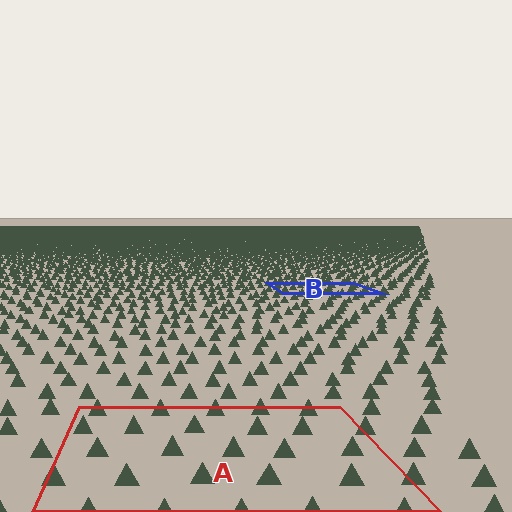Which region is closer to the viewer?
Region A is closer. The texture elements there are larger and more spread out.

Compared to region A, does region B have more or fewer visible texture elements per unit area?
Region B has more texture elements per unit area — they are packed more densely because it is farther away.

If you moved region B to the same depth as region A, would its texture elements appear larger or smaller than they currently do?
They would appear larger. At a closer depth, the same texture elements are projected at a bigger on-screen size.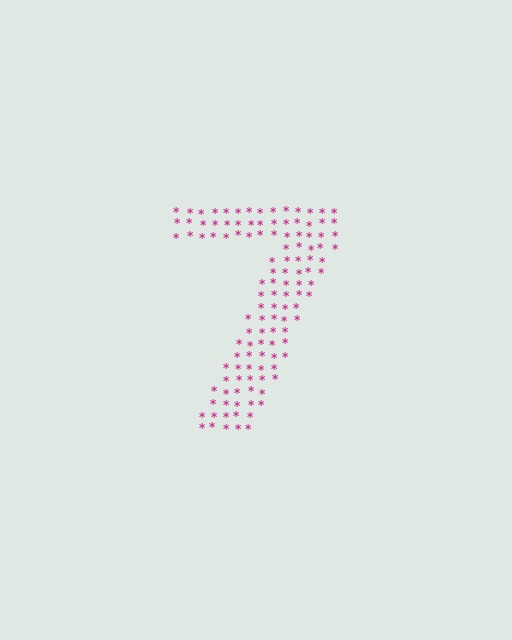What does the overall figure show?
The overall figure shows the digit 7.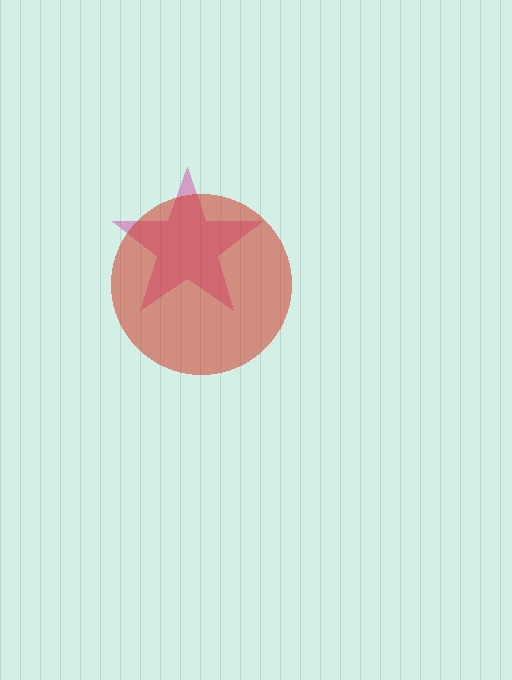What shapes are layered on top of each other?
The layered shapes are: a magenta star, a red circle.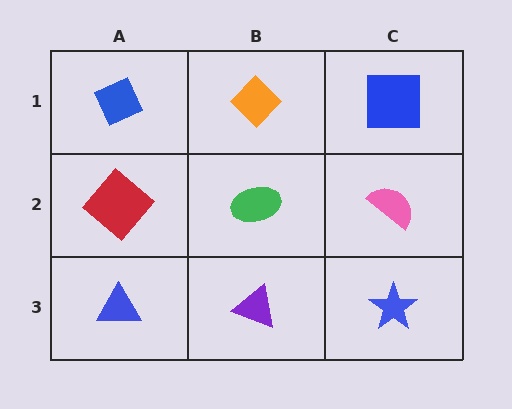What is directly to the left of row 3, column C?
A purple triangle.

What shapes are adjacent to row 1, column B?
A green ellipse (row 2, column B), a blue diamond (row 1, column A), a blue square (row 1, column C).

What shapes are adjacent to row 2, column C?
A blue square (row 1, column C), a blue star (row 3, column C), a green ellipse (row 2, column B).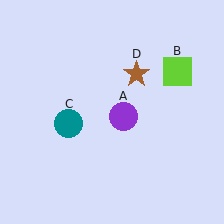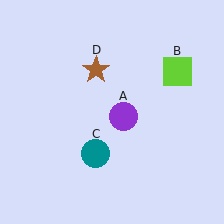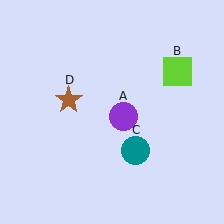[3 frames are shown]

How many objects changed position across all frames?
2 objects changed position: teal circle (object C), brown star (object D).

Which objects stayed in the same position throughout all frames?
Purple circle (object A) and lime square (object B) remained stationary.